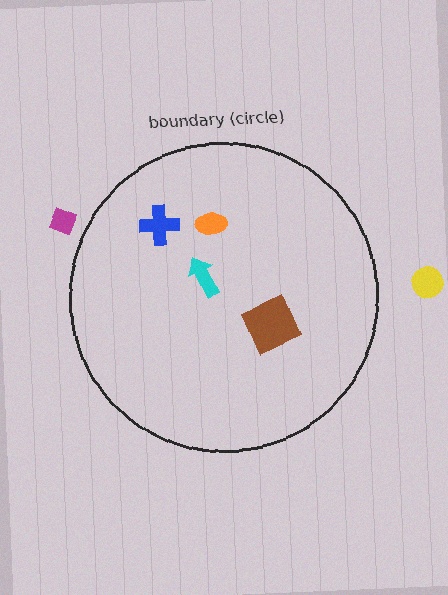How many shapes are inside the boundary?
4 inside, 2 outside.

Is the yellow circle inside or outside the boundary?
Outside.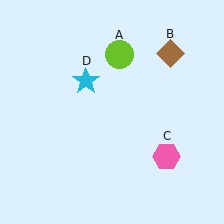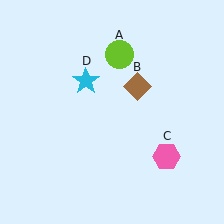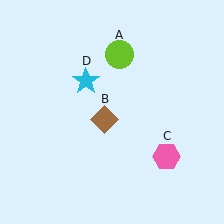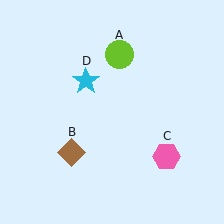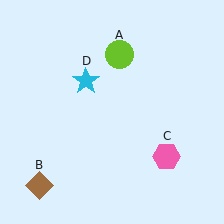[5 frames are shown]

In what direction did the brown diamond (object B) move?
The brown diamond (object B) moved down and to the left.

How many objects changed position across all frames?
1 object changed position: brown diamond (object B).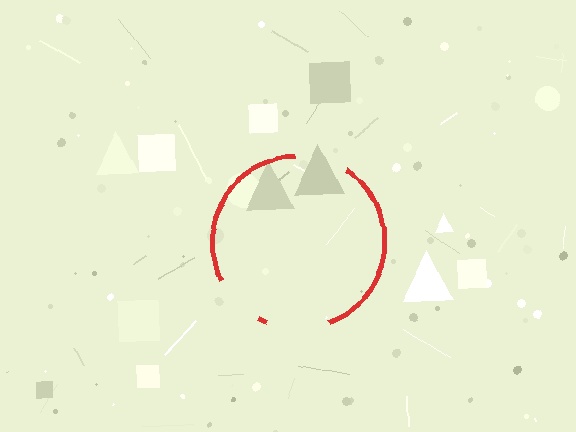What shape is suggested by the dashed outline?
The dashed outline suggests a circle.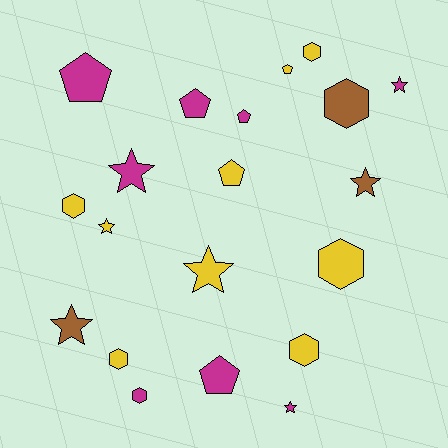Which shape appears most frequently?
Star, with 7 objects.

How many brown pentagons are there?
There are no brown pentagons.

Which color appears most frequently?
Yellow, with 9 objects.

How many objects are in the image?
There are 20 objects.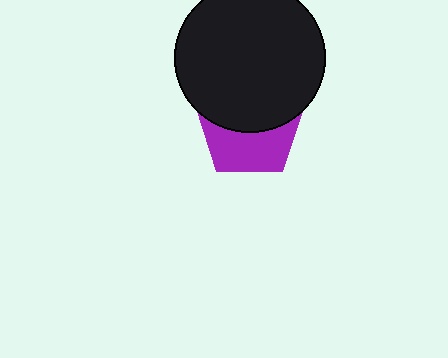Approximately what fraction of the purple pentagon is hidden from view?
Roughly 52% of the purple pentagon is hidden behind the black circle.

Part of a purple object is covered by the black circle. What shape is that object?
It is a pentagon.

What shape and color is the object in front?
The object in front is a black circle.